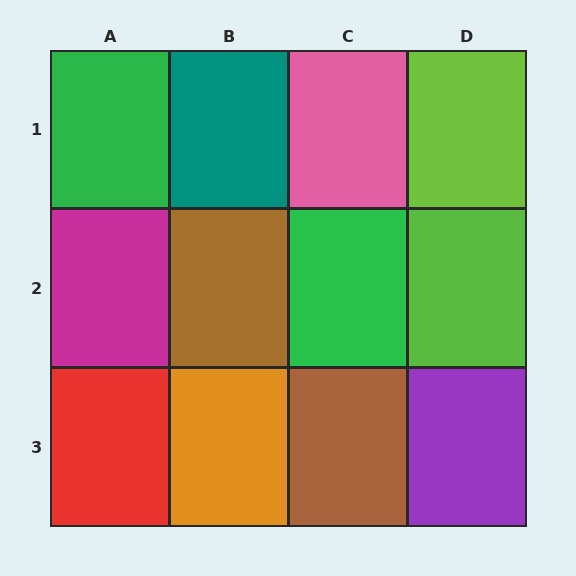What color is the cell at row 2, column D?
Lime.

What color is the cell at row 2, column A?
Magenta.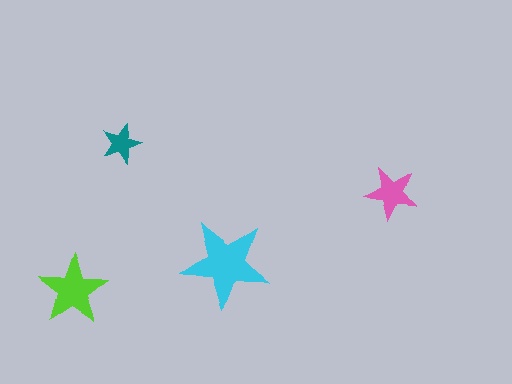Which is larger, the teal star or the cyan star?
The cyan one.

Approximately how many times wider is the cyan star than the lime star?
About 1.5 times wider.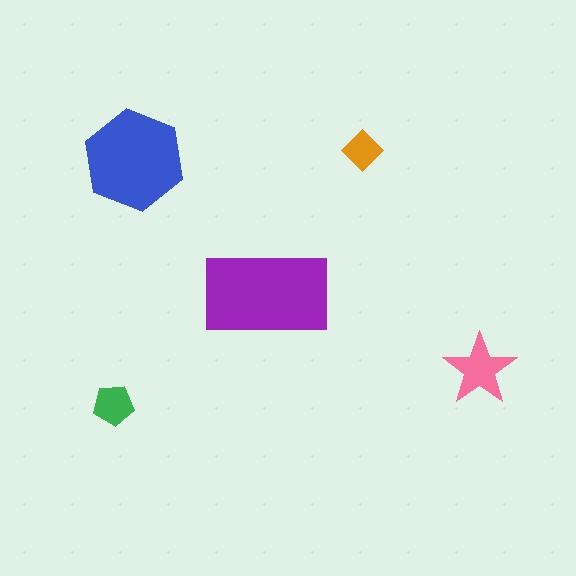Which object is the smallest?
The orange diamond.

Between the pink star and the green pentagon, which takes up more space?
The pink star.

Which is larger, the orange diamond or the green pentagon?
The green pentagon.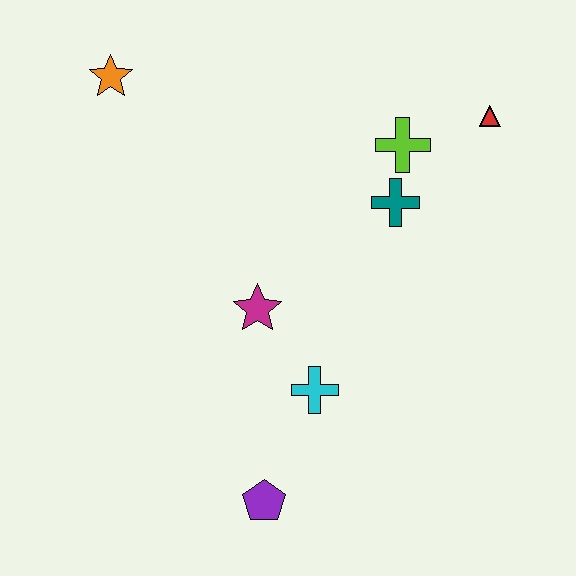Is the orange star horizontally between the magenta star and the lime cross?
No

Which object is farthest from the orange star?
The purple pentagon is farthest from the orange star.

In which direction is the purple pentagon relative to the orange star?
The purple pentagon is below the orange star.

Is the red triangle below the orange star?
Yes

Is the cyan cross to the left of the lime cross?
Yes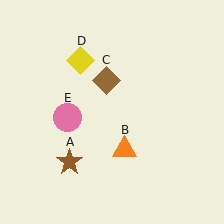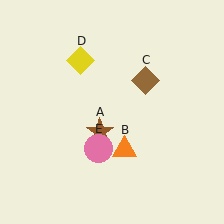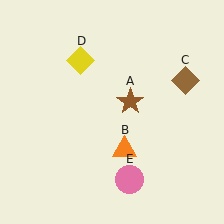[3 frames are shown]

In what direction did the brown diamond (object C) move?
The brown diamond (object C) moved right.